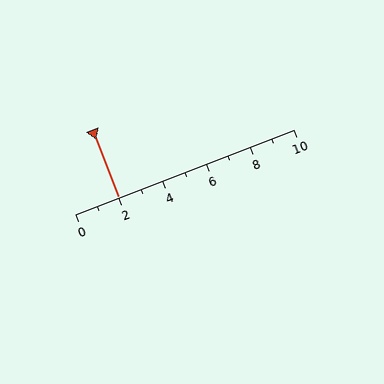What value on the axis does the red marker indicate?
The marker indicates approximately 2.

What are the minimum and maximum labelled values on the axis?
The axis runs from 0 to 10.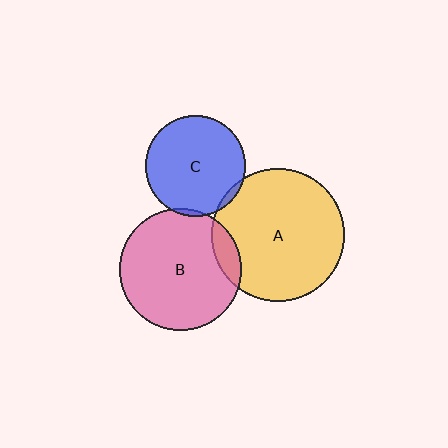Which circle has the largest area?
Circle A (yellow).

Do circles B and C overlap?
Yes.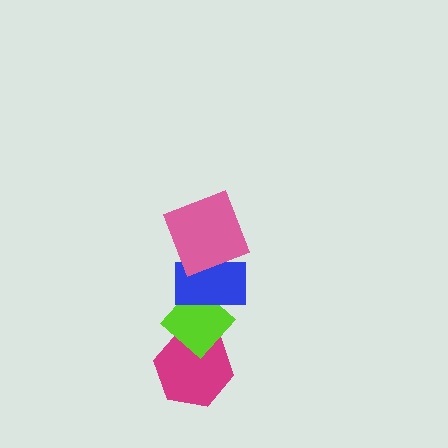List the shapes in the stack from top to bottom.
From top to bottom: the pink square, the blue rectangle, the lime diamond, the magenta hexagon.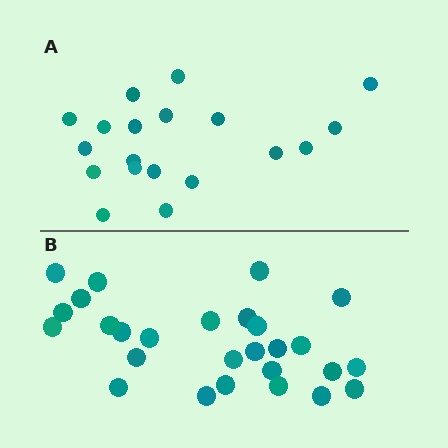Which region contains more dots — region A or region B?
Region B (the bottom region) has more dots.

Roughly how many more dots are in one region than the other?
Region B has roughly 8 or so more dots than region A.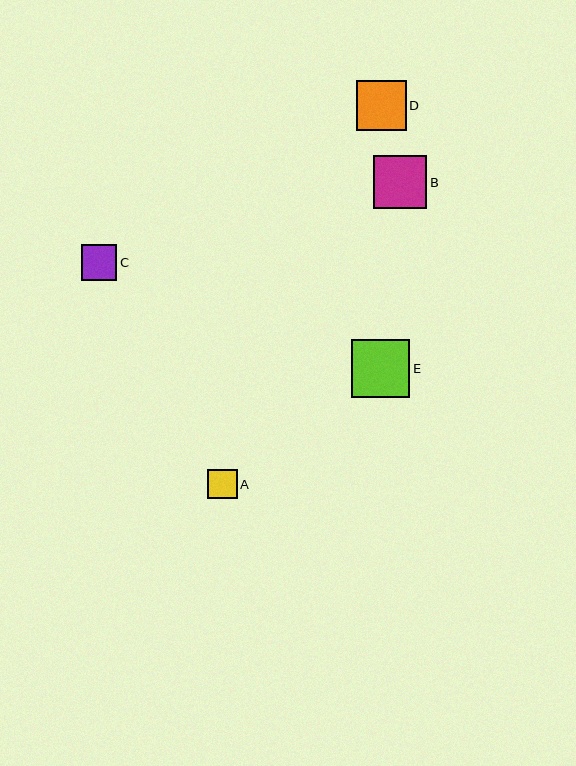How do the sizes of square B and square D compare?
Square B and square D are approximately the same size.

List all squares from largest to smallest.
From largest to smallest: E, B, D, C, A.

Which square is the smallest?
Square A is the smallest with a size of approximately 29 pixels.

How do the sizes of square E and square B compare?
Square E and square B are approximately the same size.